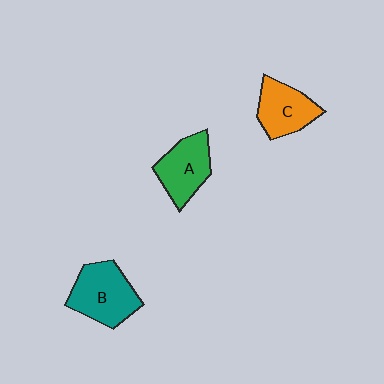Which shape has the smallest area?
Shape C (orange).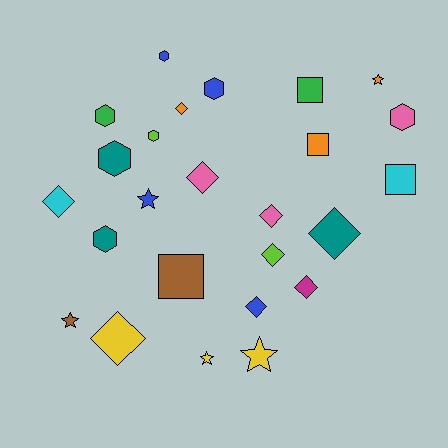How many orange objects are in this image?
There are 3 orange objects.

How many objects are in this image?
There are 25 objects.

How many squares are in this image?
There are 4 squares.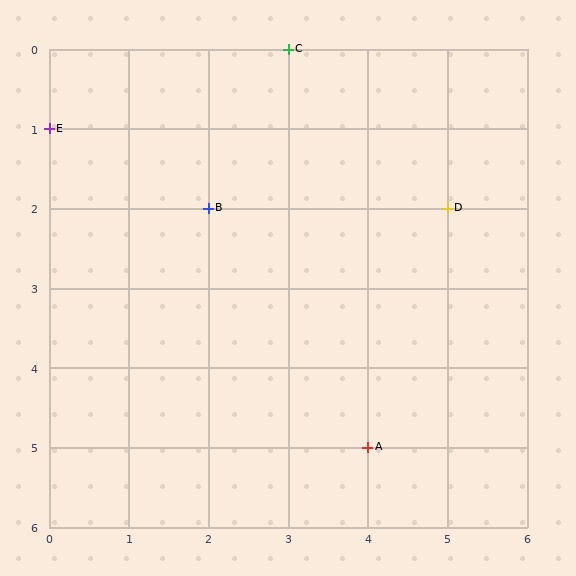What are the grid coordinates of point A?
Point A is at grid coordinates (4, 5).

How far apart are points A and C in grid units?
Points A and C are 1 column and 5 rows apart (about 5.1 grid units diagonally).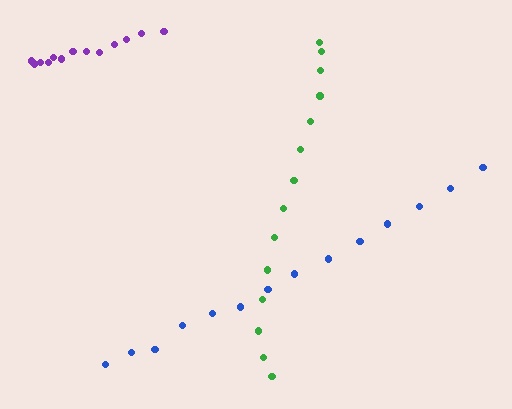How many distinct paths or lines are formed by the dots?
There are 3 distinct paths.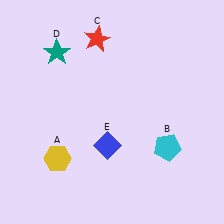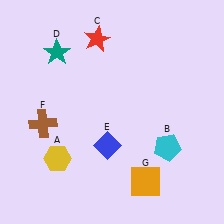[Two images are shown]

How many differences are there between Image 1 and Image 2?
There are 2 differences between the two images.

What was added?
A brown cross (F), an orange square (G) were added in Image 2.